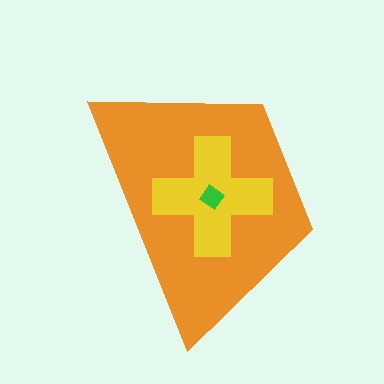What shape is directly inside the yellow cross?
The green diamond.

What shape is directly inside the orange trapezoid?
The yellow cross.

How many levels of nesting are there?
3.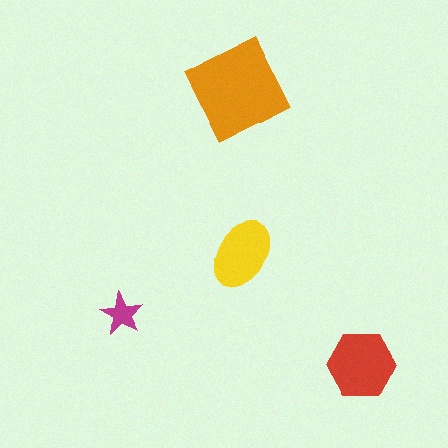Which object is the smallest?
The magenta star.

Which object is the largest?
The orange diamond.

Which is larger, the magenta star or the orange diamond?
The orange diamond.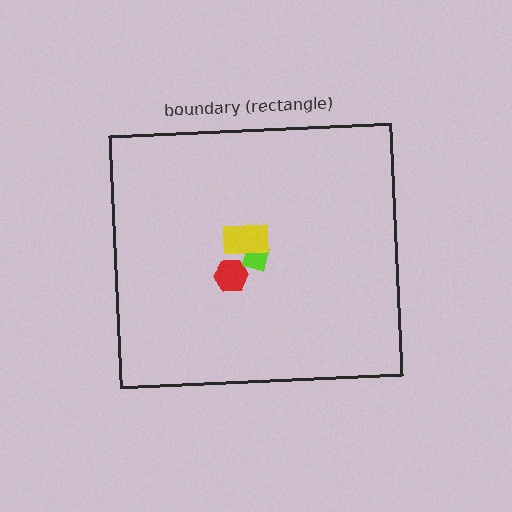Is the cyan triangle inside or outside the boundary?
Inside.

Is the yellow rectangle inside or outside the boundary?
Inside.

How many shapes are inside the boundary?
4 inside, 0 outside.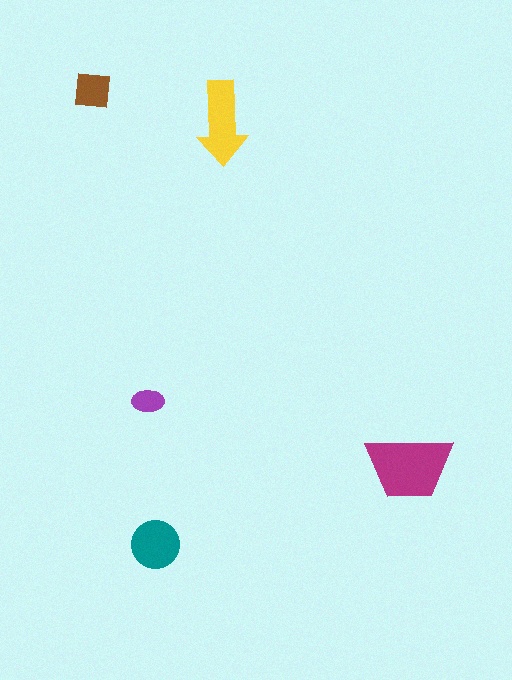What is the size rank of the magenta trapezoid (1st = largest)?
1st.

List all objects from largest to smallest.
The magenta trapezoid, the yellow arrow, the teal circle, the brown square, the purple ellipse.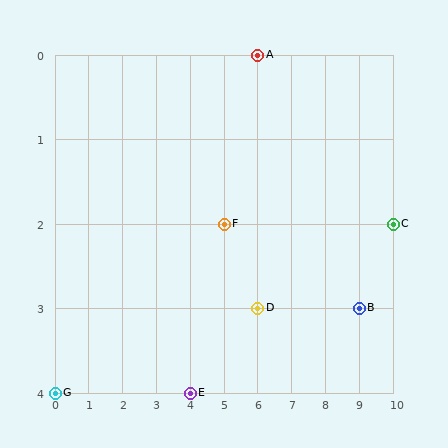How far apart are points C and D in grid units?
Points C and D are 4 columns and 1 row apart (about 4.1 grid units diagonally).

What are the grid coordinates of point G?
Point G is at grid coordinates (0, 4).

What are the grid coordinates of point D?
Point D is at grid coordinates (6, 3).